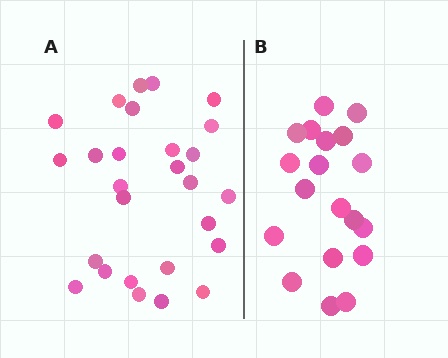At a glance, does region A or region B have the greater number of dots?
Region A (the left region) has more dots.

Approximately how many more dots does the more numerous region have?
Region A has roughly 8 or so more dots than region B.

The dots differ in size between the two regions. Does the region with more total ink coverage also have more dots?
No. Region B has more total ink coverage because its dots are larger, but region A actually contains more individual dots. Total area can be misleading — the number of items is what matters here.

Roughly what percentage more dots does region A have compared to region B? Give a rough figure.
About 40% more.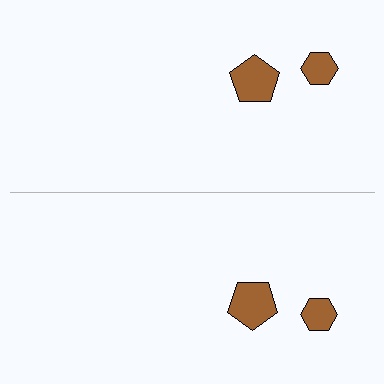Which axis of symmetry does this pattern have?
The pattern has a horizontal axis of symmetry running through the center of the image.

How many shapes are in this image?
There are 4 shapes in this image.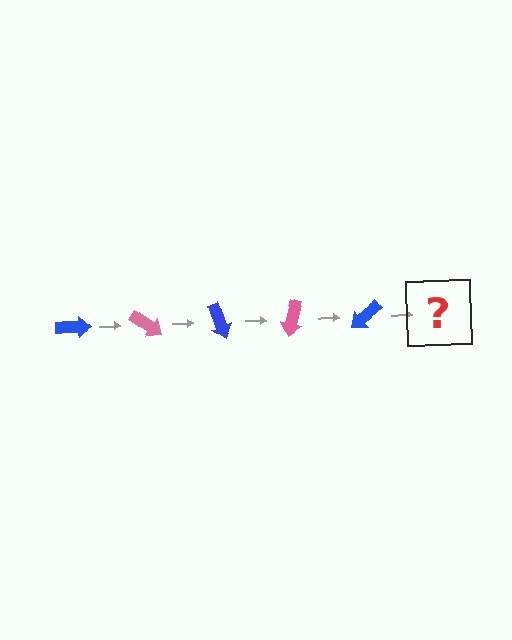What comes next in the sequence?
The next element should be a pink arrow, rotated 175 degrees from the start.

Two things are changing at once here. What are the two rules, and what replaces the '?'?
The two rules are that it rotates 35 degrees each step and the color cycles through blue and pink. The '?' should be a pink arrow, rotated 175 degrees from the start.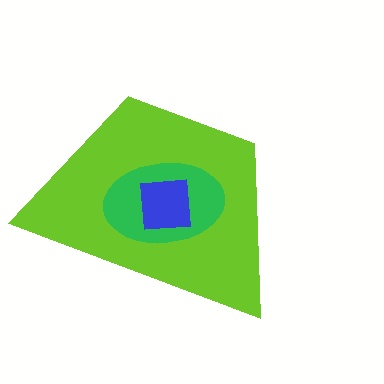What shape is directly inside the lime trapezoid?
The green ellipse.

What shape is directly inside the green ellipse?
The blue square.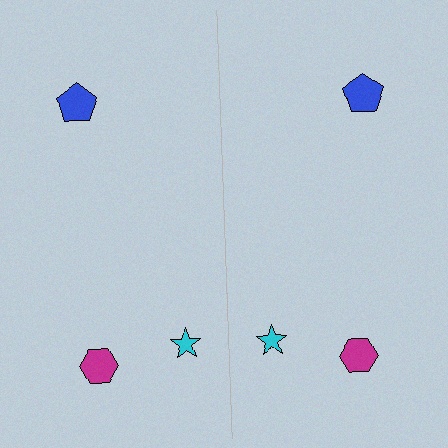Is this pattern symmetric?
Yes, this pattern has bilateral (reflection) symmetry.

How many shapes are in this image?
There are 6 shapes in this image.